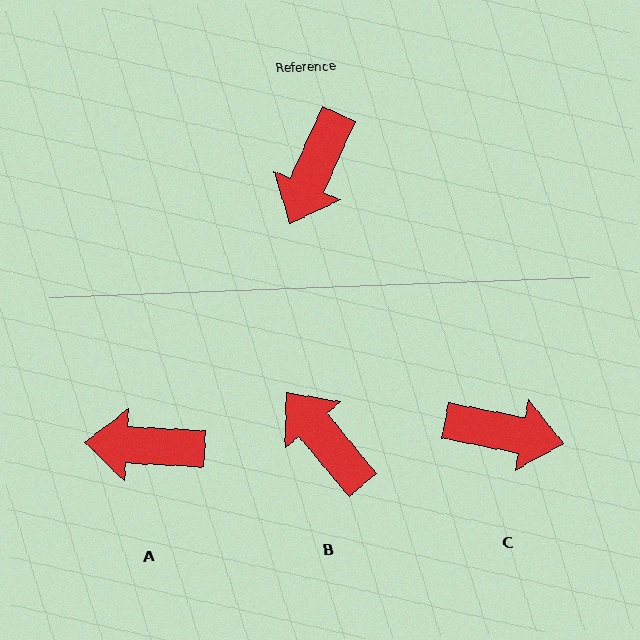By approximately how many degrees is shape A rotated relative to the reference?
Approximately 69 degrees clockwise.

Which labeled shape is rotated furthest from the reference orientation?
B, about 117 degrees away.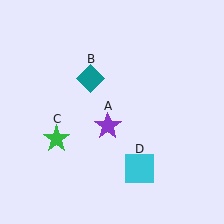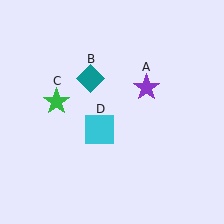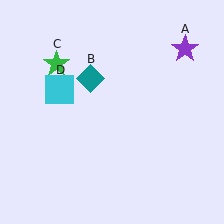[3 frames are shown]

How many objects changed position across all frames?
3 objects changed position: purple star (object A), green star (object C), cyan square (object D).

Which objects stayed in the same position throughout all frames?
Teal diamond (object B) remained stationary.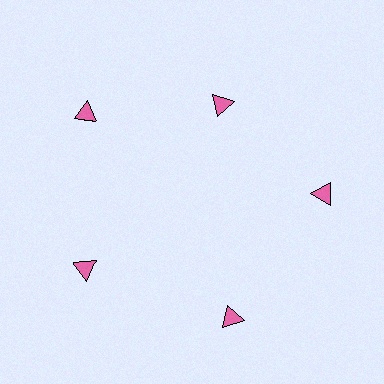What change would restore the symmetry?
The symmetry would be restored by moving it outward, back onto the ring so that all 5 triangles sit at equal angles and equal distance from the center.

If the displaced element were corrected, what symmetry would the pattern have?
It would have 5-fold rotational symmetry — the pattern would map onto itself every 72 degrees.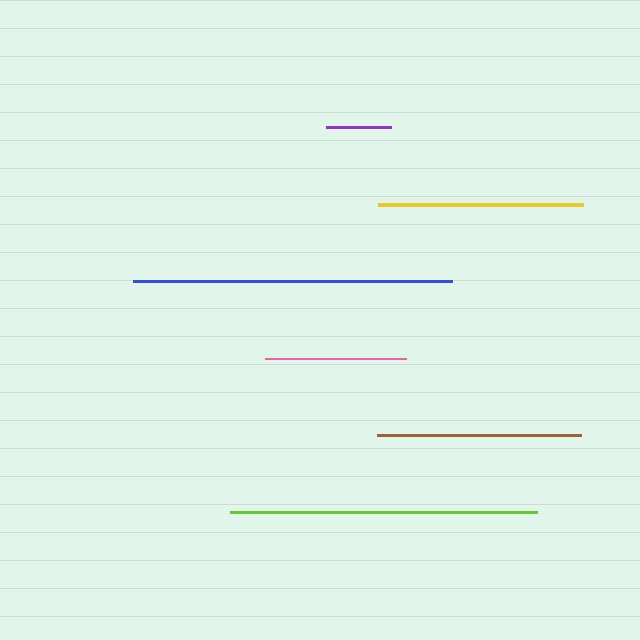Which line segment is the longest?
The blue line is the longest at approximately 319 pixels.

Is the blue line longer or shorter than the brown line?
The blue line is longer than the brown line.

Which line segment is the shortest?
The purple line is the shortest at approximately 65 pixels.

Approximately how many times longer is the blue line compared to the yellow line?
The blue line is approximately 1.6 times the length of the yellow line.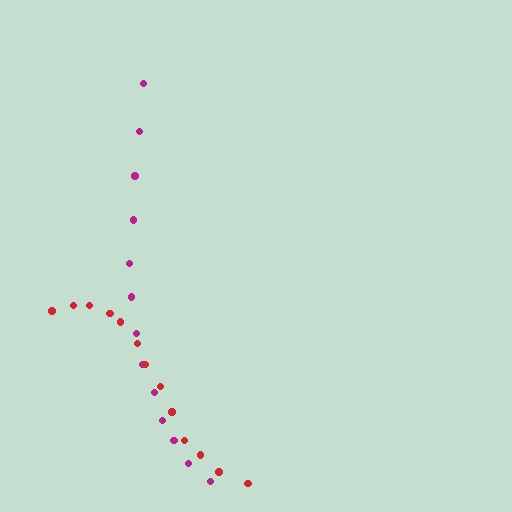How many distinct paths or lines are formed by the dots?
There are 2 distinct paths.